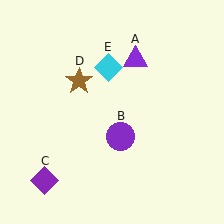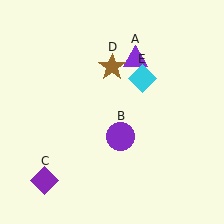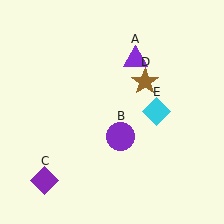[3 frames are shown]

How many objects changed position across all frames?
2 objects changed position: brown star (object D), cyan diamond (object E).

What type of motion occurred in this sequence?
The brown star (object D), cyan diamond (object E) rotated clockwise around the center of the scene.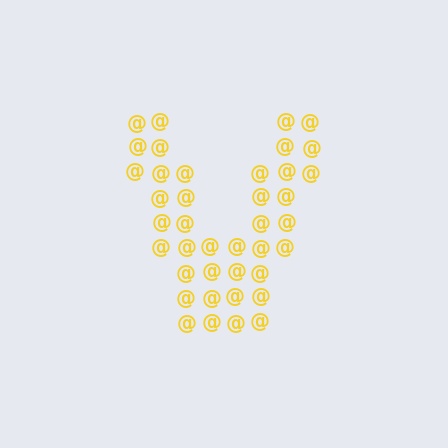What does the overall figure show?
The overall figure shows the letter V.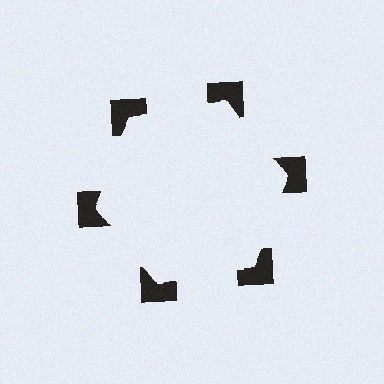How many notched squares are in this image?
There are 6 — one at each vertex of the illusory hexagon.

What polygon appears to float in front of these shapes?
An illusory hexagon — its edges are inferred from the aligned wedge cuts in the notched squares, not physically drawn.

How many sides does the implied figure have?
6 sides.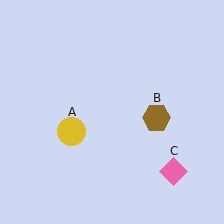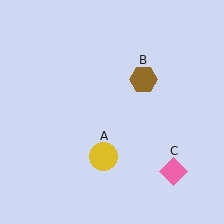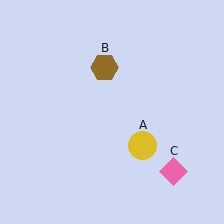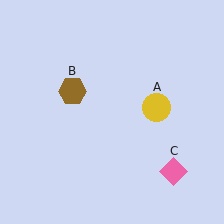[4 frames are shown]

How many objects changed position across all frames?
2 objects changed position: yellow circle (object A), brown hexagon (object B).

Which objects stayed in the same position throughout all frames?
Pink diamond (object C) remained stationary.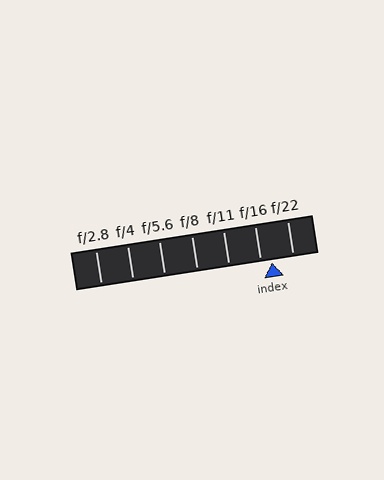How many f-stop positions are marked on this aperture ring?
There are 7 f-stop positions marked.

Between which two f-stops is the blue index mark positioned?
The index mark is between f/16 and f/22.